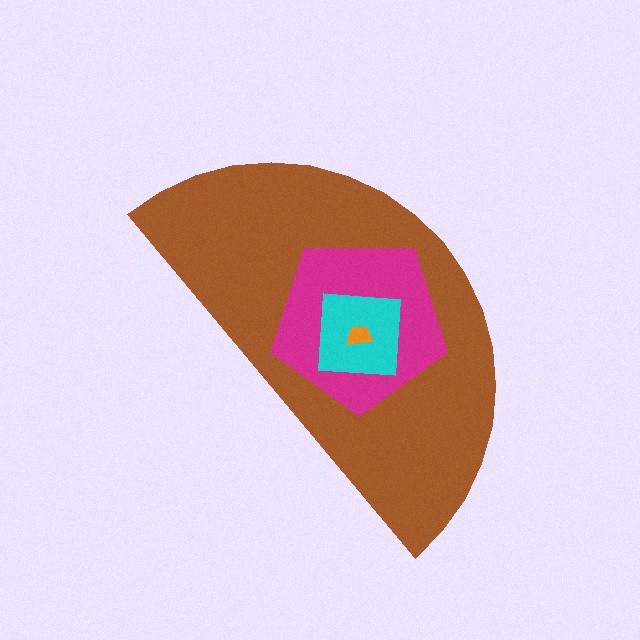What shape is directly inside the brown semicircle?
The magenta pentagon.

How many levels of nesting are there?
4.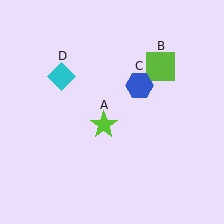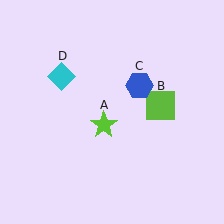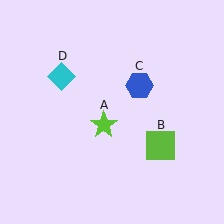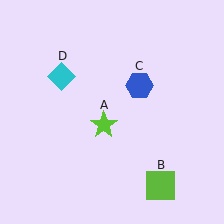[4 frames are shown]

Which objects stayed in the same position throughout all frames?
Lime star (object A) and blue hexagon (object C) and cyan diamond (object D) remained stationary.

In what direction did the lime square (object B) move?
The lime square (object B) moved down.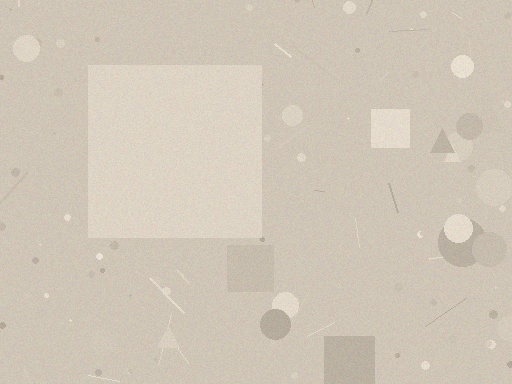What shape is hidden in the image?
A square is hidden in the image.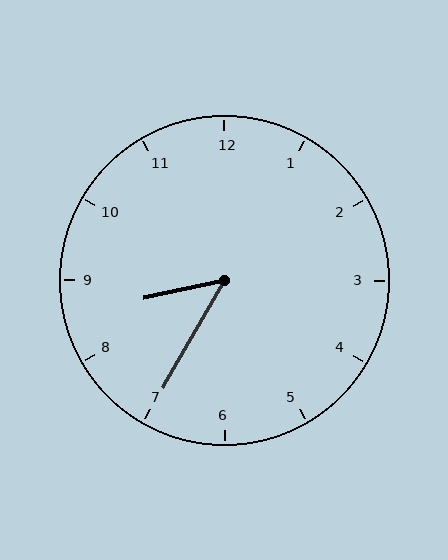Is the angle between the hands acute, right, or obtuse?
It is acute.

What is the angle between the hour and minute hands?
Approximately 48 degrees.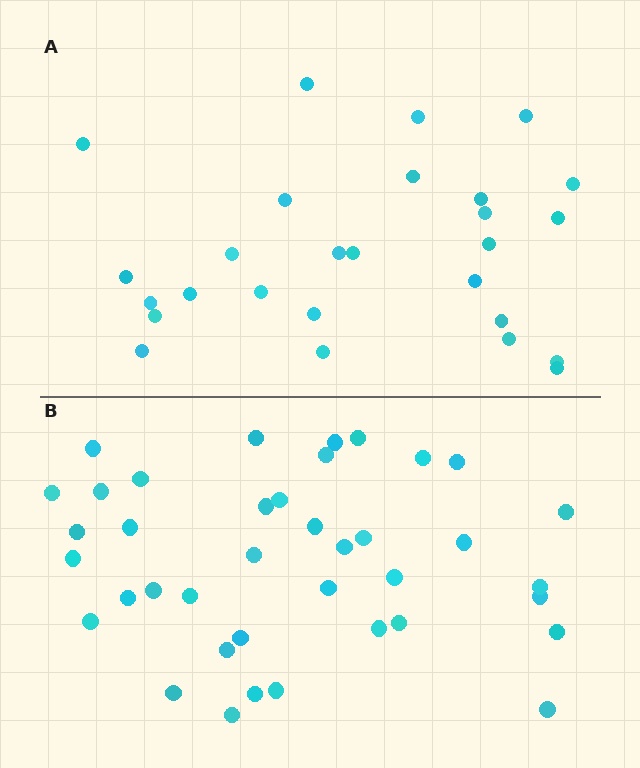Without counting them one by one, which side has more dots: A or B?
Region B (the bottom region) has more dots.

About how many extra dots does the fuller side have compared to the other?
Region B has roughly 12 or so more dots than region A.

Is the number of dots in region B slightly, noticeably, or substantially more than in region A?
Region B has noticeably more, but not dramatically so. The ratio is roughly 1.4 to 1.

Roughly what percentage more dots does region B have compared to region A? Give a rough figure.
About 45% more.